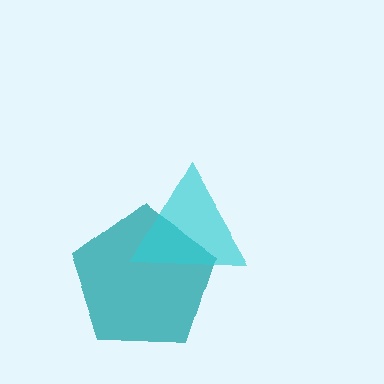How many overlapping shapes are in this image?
There are 2 overlapping shapes in the image.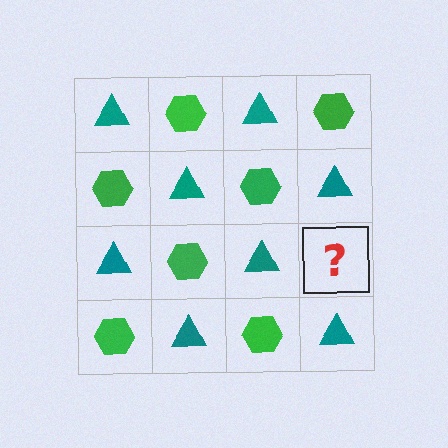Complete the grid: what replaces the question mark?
The question mark should be replaced with a green hexagon.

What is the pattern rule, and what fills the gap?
The rule is that it alternates teal triangle and green hexagon in a checkerboard pattern. The gap should be filled with a green hexagon.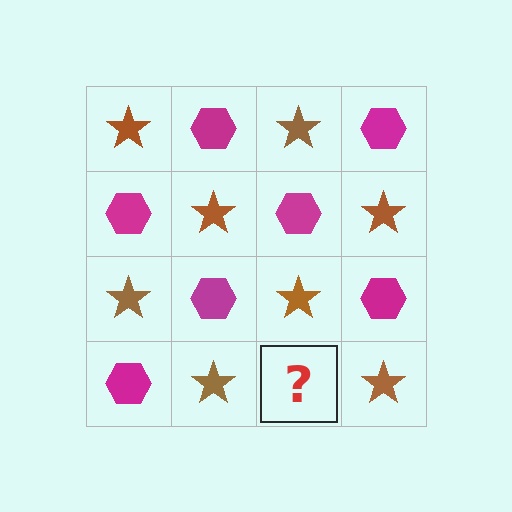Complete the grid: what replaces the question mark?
The question mark should be replaced with a magenta hexagon.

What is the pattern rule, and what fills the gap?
The rule is that it alternates brown star and magenta hexagon in a checkerboard pattern. The gap should be filled with a magenta hexagon.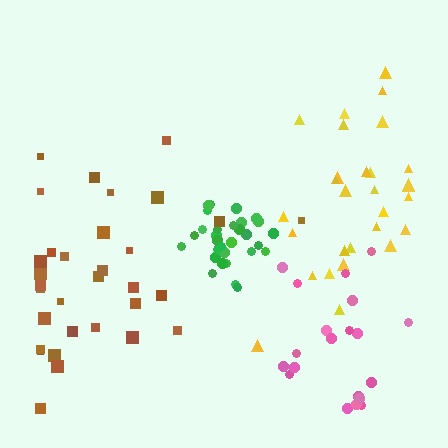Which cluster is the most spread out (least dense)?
Pink.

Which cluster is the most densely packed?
Green.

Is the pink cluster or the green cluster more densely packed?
Green.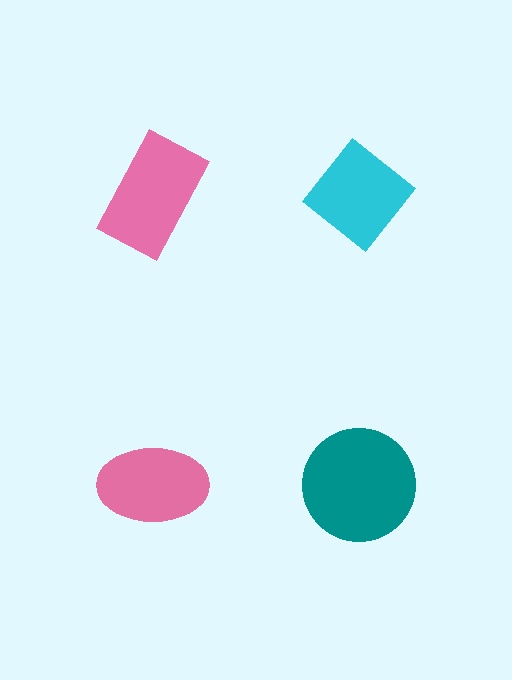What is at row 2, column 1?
A pink ellipse.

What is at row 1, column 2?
A cyan diamond.